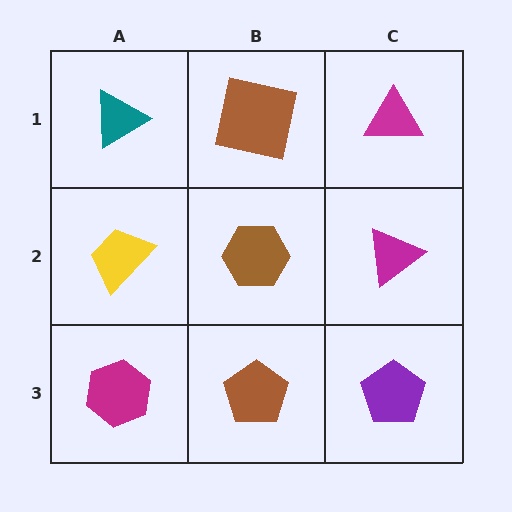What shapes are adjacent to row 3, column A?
A yellow trapezoid (row 2, column A), a brown pentagon (row 3, column B).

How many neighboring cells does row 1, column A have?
2.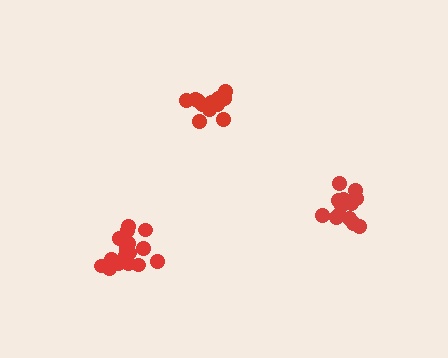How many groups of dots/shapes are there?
There are 3 groups.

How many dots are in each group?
Group 1: 13 dots, Group 2: 17 dots, Group 3: 13 dots (43 total).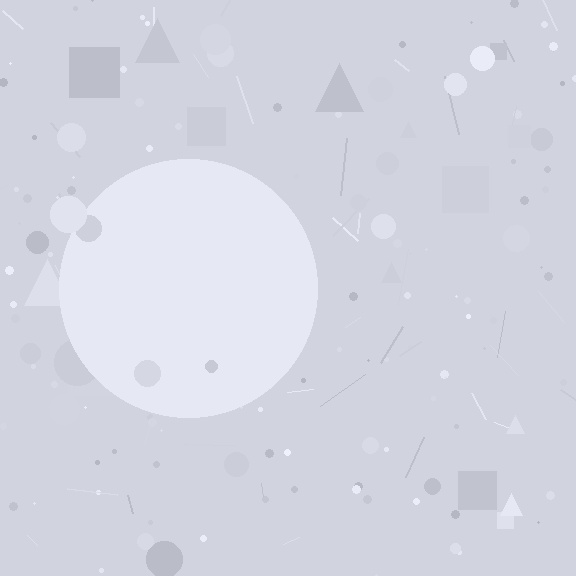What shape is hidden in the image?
A circle is hidden in the image.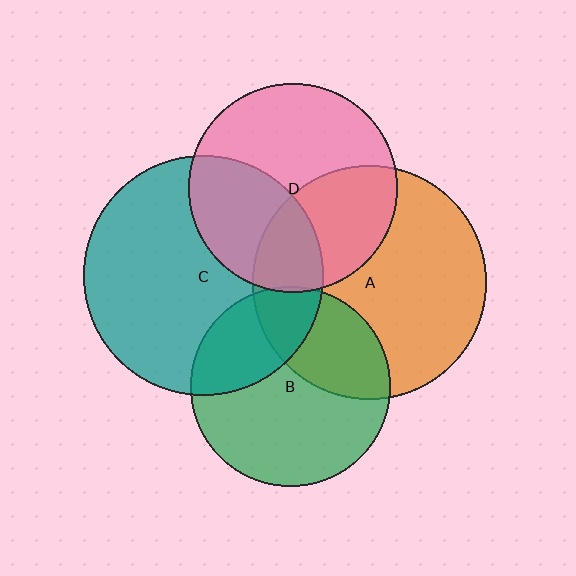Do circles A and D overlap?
Yes.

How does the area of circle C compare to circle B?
Approximately 1.4 times.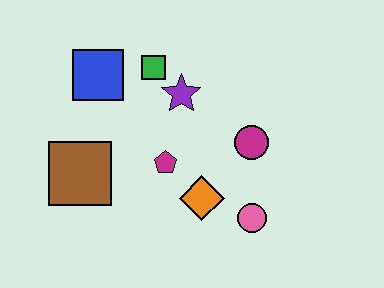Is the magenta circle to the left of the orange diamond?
No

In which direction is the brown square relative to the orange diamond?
The brown square is to the left of the orange diamond.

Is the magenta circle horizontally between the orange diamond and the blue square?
No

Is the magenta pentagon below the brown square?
No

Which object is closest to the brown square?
The magenta pentagon is closest to the brown square.